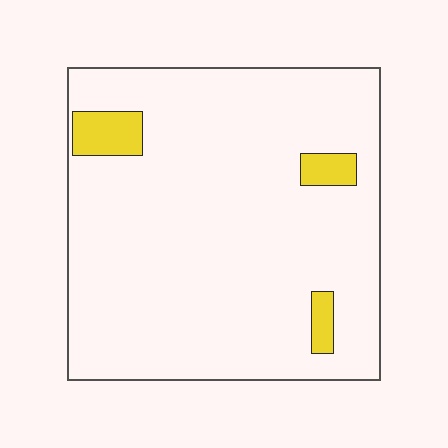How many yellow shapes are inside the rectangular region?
3.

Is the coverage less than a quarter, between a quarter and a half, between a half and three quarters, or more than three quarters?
Less than a quarter.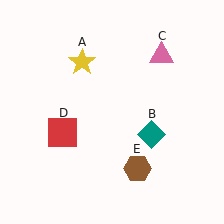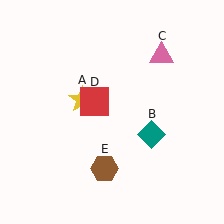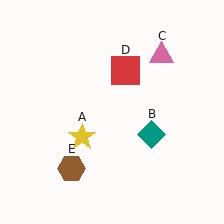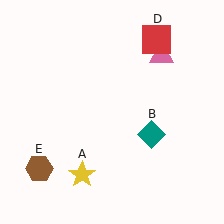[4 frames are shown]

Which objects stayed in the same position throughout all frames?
Teal diamond (object B) and pink triangle (object C) remained stationary.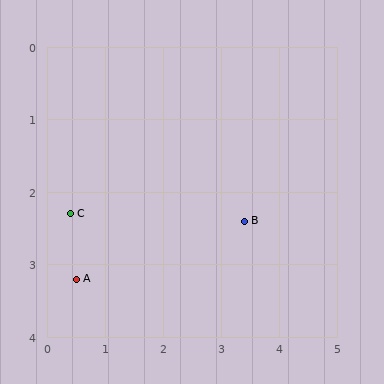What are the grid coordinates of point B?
Point B is at approximately (3.4, 2.4).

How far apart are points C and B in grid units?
Points C and B are about 3.0 grid units apart.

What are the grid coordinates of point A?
Point A is at approximately (0.5, 3.2).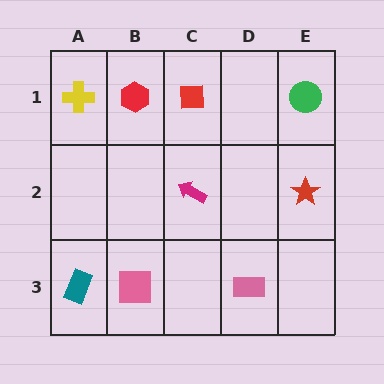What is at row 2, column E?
A red star.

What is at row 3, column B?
A pink square.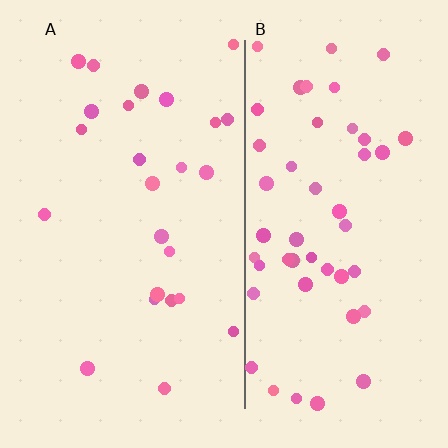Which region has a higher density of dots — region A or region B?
B (the right).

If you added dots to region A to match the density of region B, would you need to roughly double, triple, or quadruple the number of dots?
Approximately double.